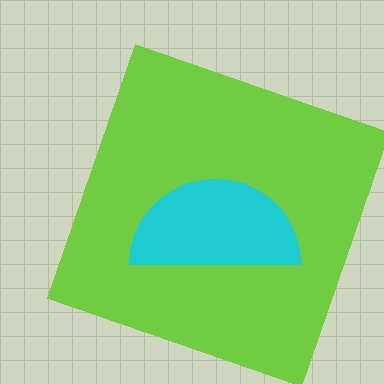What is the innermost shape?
The cyan semicircle.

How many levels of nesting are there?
2.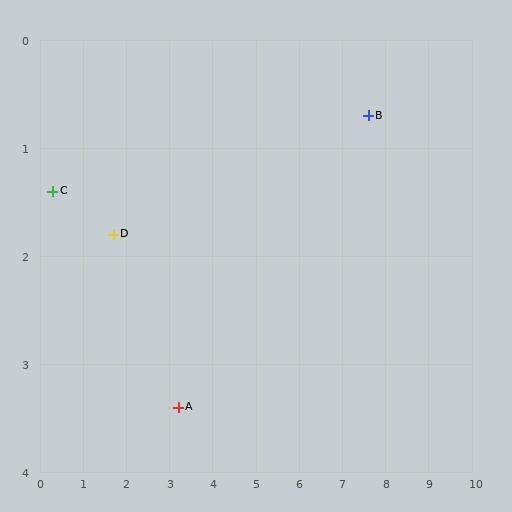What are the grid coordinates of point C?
Point C is at approximately (0.3, 1.4).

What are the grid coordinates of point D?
Point D is at approximately (1.7, 1.8).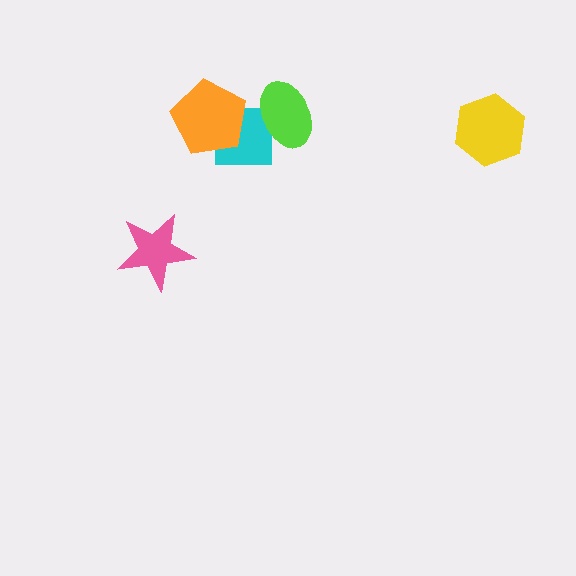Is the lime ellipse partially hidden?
No, no other shape covers it.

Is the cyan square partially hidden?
Yes, it is partially covered by another shape.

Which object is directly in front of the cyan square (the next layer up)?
The lime ellipse is directly in front of the cyan square.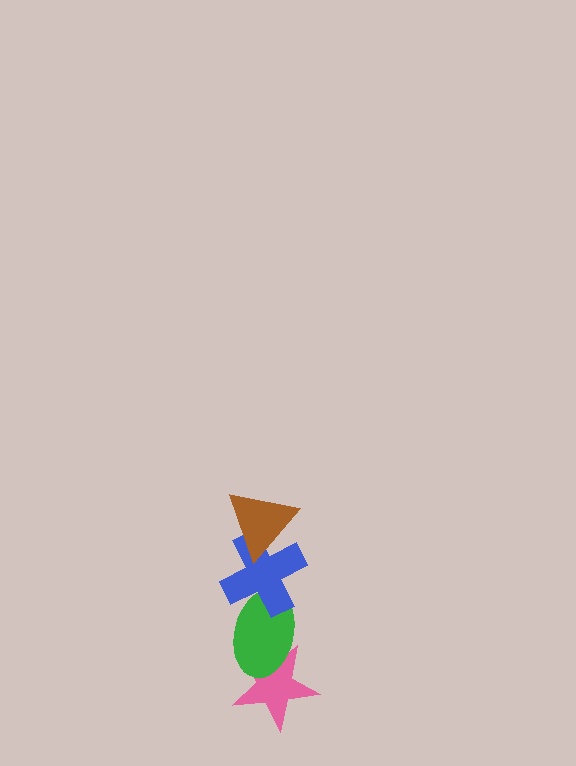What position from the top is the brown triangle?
The brown triangle is 1st from the top.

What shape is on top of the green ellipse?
The blue cross is on top of the green ellipse.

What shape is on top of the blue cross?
The brown triangle is on top of the blue cross.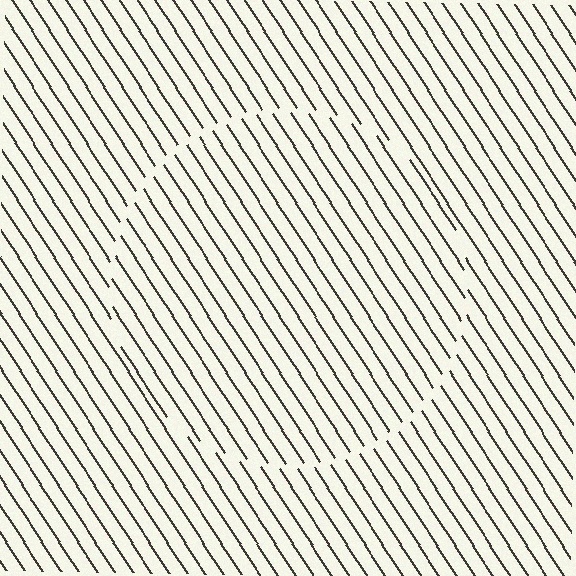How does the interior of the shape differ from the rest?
The interior of the shape contains the same grating, shifted by half a period — the contour is defined by the phase discontinuity where line-ends from the inner and outer gratings abut.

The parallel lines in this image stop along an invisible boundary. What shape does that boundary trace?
An illusory circle. The interior of the shape contains the same grating, shifted by half a period — the contour is defined by the phase discontinuity where line-ends from the inner and outer gratings abut.